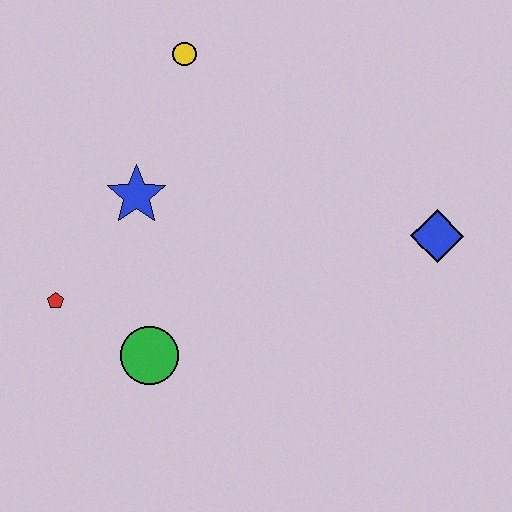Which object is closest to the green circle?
The red pentagon is closest to the green circle.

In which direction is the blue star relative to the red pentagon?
The blue star is above the red pentagon.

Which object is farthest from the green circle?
The blue diamond is farthest from the green circle.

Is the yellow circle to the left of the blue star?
No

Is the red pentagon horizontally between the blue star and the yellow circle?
No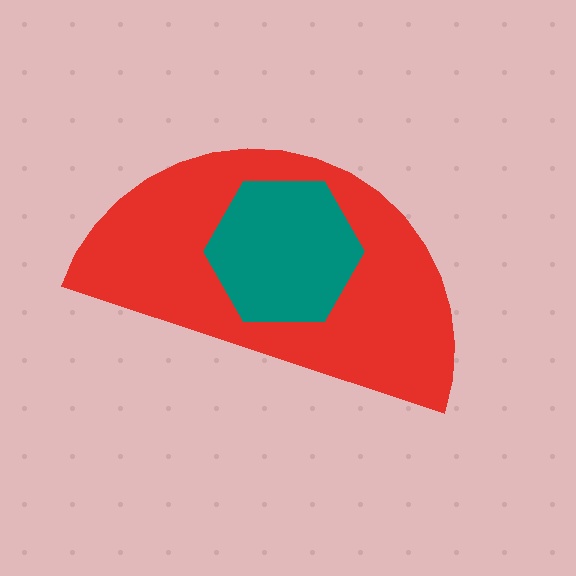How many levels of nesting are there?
2.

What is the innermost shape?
The teal hexagon.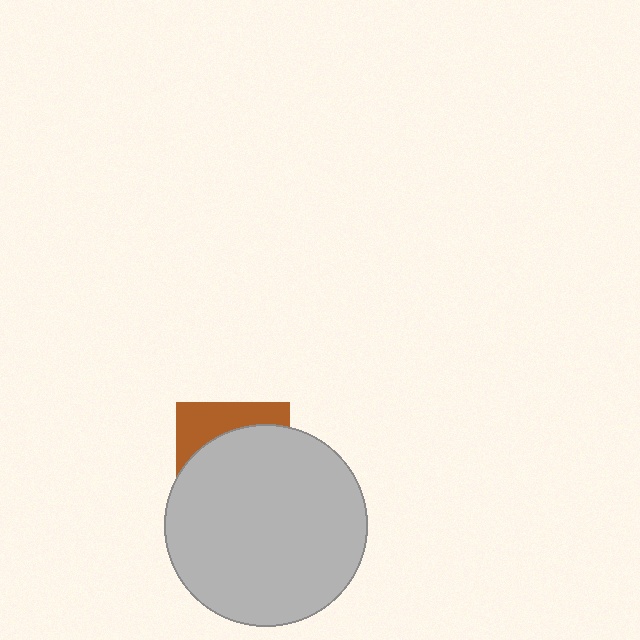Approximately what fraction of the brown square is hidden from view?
Roughly 69% of the brown square is hidden behind the light gray circle.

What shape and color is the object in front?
The object in front is a light gray circle.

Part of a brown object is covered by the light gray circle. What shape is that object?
It is a square.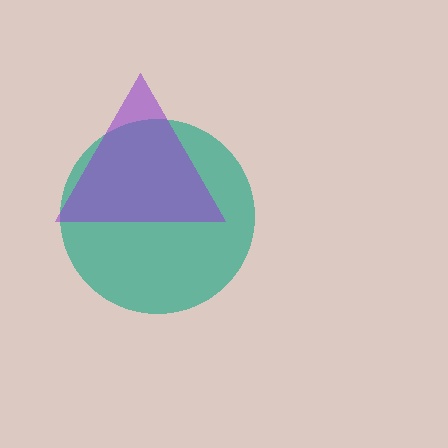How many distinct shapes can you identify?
There are 2 distinct shapes: a teal circle, a purple triangle.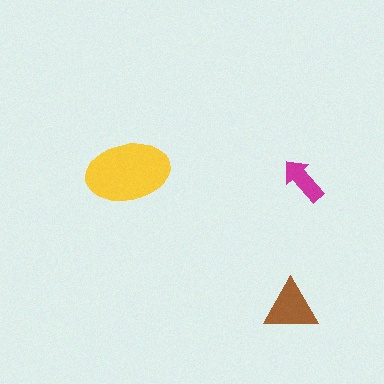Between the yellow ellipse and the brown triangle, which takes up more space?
The yellow ellipse.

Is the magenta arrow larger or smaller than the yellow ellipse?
Smaller.